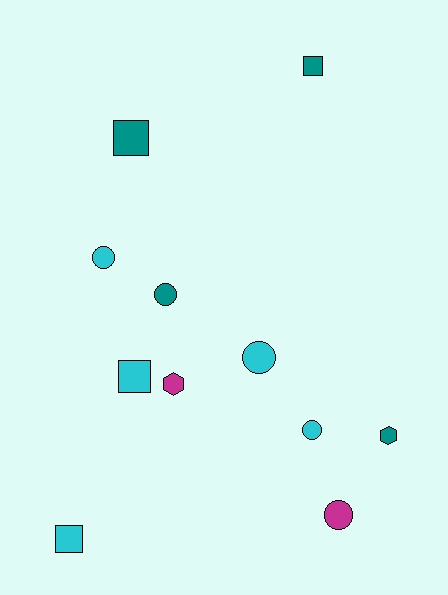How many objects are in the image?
There are 11 objects.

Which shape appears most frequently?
Circle, with 5 objects.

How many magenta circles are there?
There is 1 magenta circle.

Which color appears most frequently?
Cyan, with 5 objects.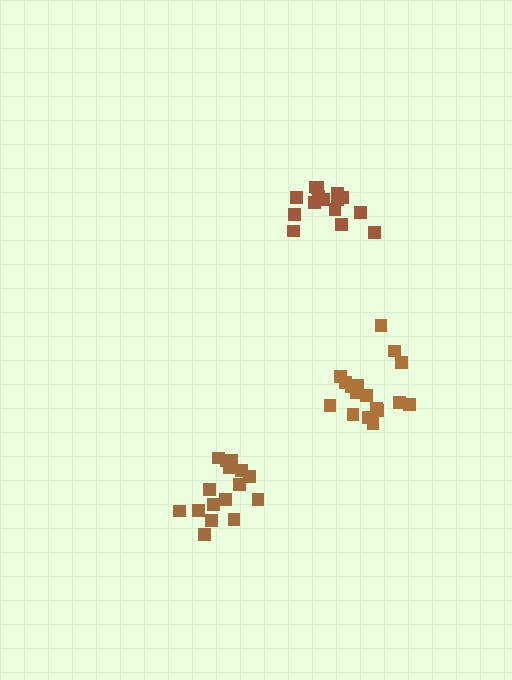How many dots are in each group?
Group 1: 17 dots, Group 2: 16 dots, Group 3: 15 dots (48 total).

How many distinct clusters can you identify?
There are 3 distinct clusters.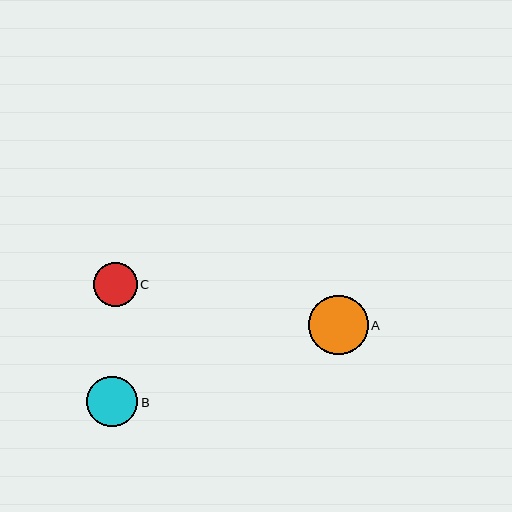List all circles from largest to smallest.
From largest to smallest: A, B, C.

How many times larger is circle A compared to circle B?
Circle A is approximately 1.2 times the size of circle B.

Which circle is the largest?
Circle A is the largest with a size of approximately 59 pixels.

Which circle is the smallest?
Circle C is the smallest with a size of approximately 44 pixels.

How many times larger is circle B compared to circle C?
Circle B is approximately 1.2 times the size of circle C.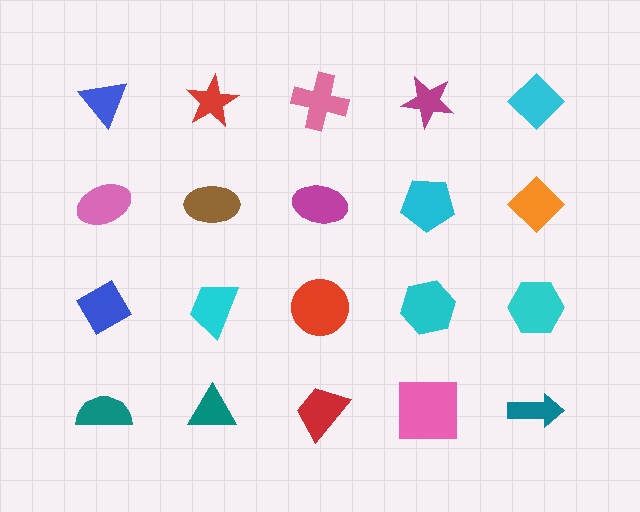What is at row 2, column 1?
A pink ellipse.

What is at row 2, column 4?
A cyan pentagon.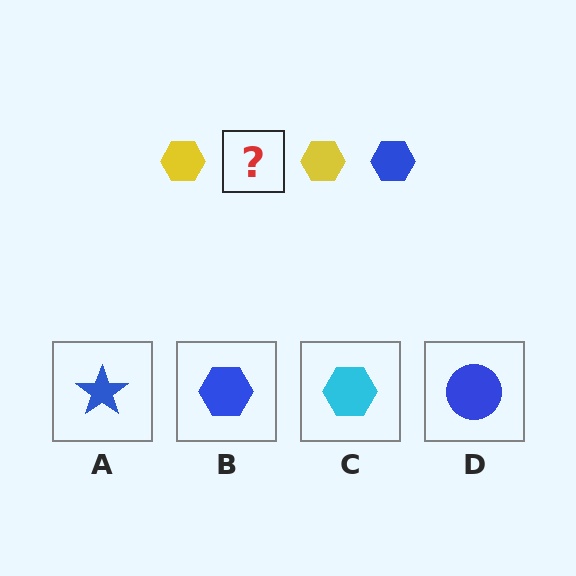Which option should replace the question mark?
Option B.